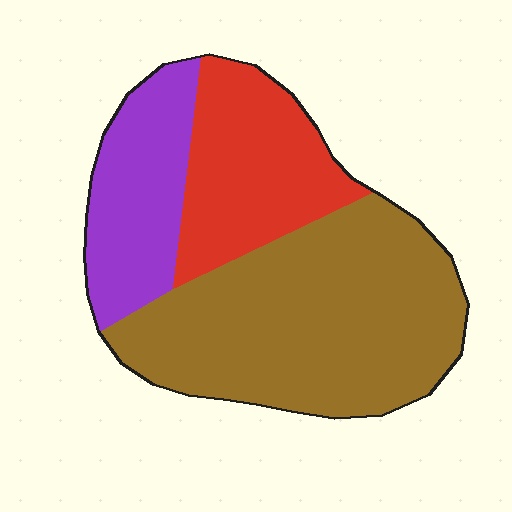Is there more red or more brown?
Brown.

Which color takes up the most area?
Brown, at roughly 55%.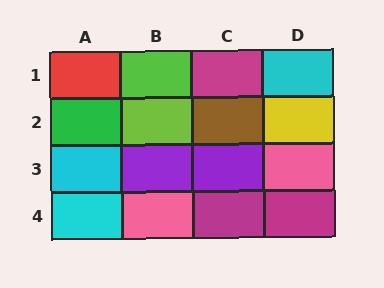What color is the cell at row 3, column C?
Purple.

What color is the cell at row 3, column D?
Pink.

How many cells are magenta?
3 cells are magenta.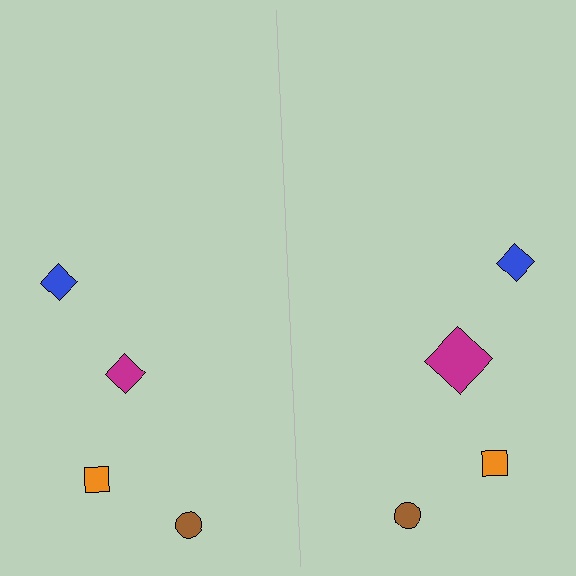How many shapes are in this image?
There are 8 shapes in this image.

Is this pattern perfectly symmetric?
No, the pattern is not perfectly symmetric. The magenta diamond on the right side has a different size than its mirror counterpart.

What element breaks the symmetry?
The magenta diamond on the right side has a different size than its mirror counterpart.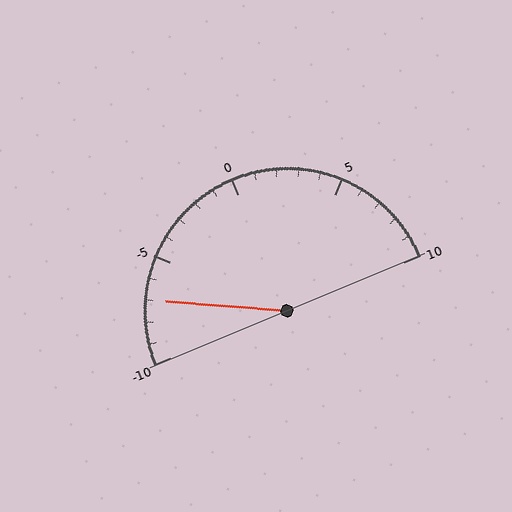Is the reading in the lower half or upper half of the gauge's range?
The reading is in the lower half of the range (-10 to 10).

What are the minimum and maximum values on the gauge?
The gauge ranges from -10 to 10.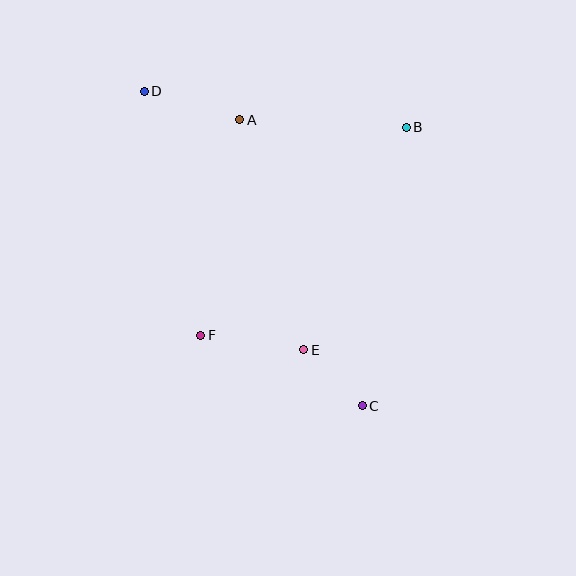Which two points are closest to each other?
Points C and E are closest to each other.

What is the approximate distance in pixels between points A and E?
The distance between A and E is approximately 239 pixels.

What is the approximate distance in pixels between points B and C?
The distance between B and C is approximately 282 pixels.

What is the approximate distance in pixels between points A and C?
The distance between A and C is approximately 311 pixels.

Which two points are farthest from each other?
Points C and D are farthest from each other.